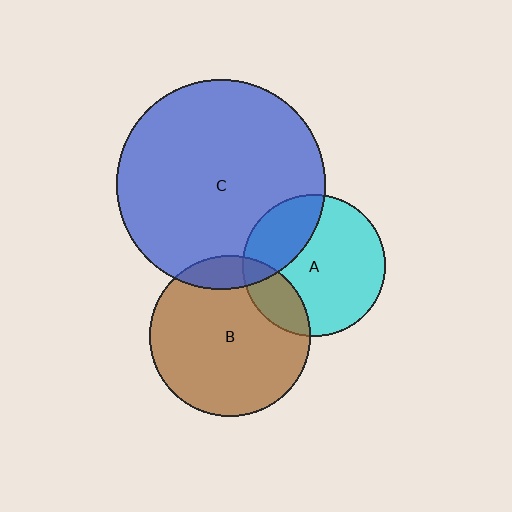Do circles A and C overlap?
Yes.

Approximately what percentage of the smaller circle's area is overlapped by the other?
Approximately 30%.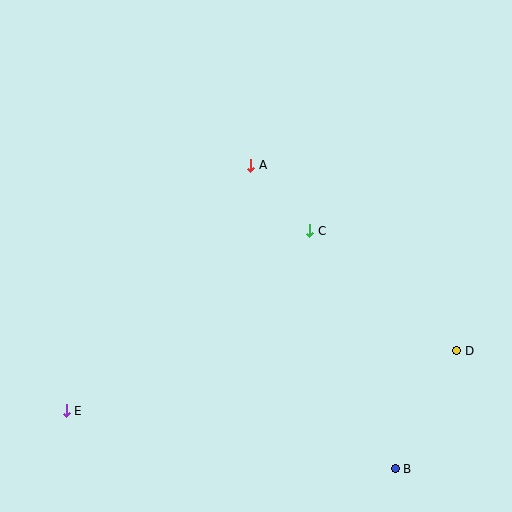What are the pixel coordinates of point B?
Point B is at (396, 469).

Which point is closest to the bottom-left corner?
Point E is closest to the bottom-left corner.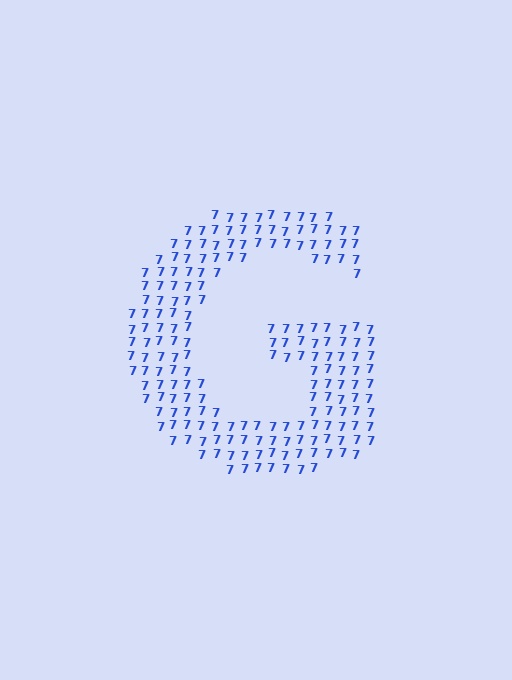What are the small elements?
The small elements are digit 7's.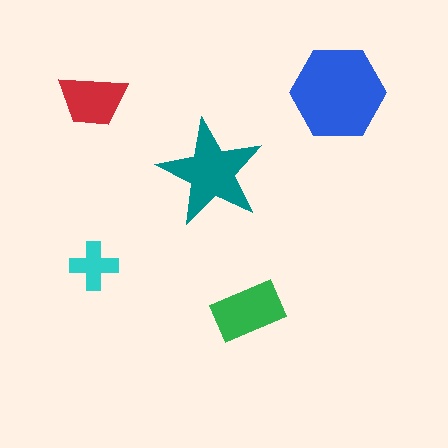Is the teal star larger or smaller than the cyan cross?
Larger.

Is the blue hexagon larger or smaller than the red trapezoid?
Larger.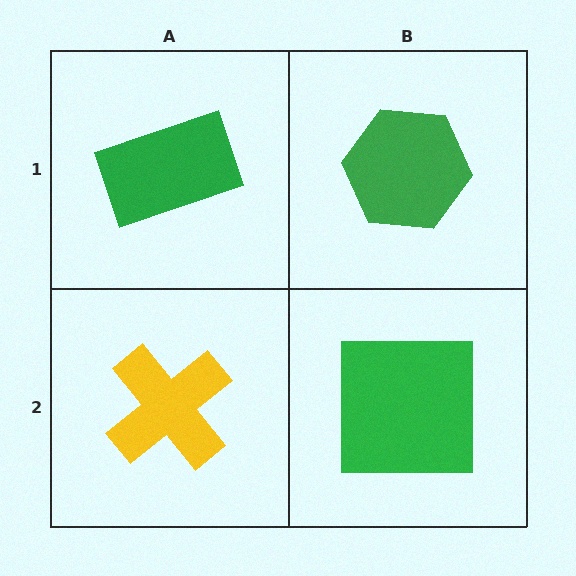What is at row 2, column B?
A green square.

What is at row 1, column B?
A green hexagon.